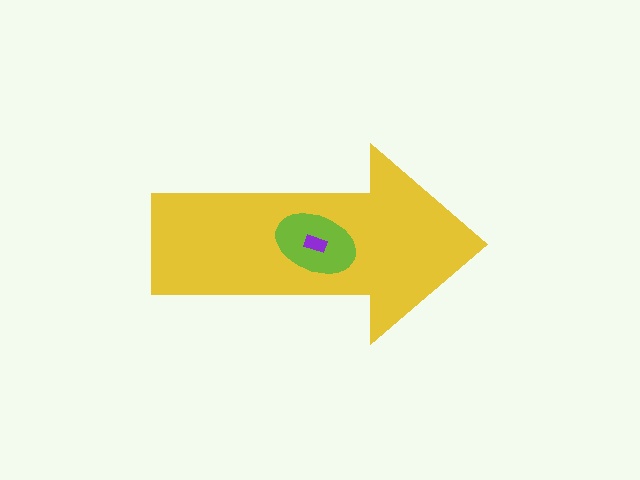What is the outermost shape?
The yellow arrow.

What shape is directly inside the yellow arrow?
The lime ellipse.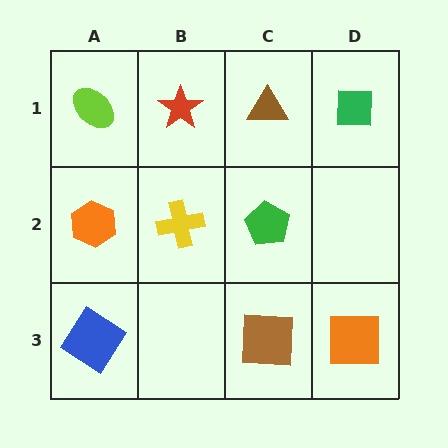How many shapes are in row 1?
4 shapes.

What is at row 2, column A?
An orange hexagon.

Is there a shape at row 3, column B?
No, that cell is empty.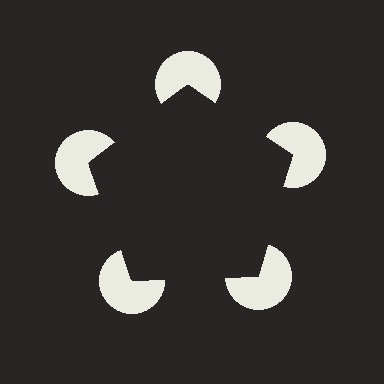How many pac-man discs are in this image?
There are 5 — one at each vertex of the illusory pentagon.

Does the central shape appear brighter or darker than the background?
It typically appears slightly darker than the background, even though no actual brightness change is drawn.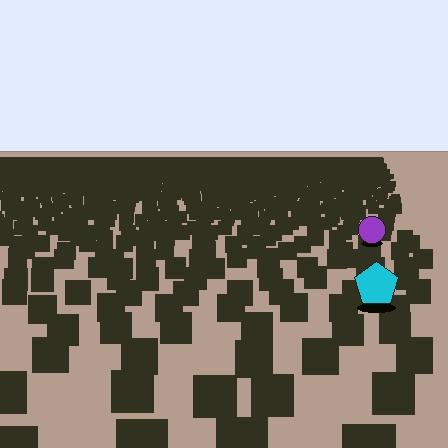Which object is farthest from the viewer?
The purple circle is farthest from the viewer. It appears smaller and the ground texture around it is denser.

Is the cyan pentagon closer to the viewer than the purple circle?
Yes. The cyan pentagon is closer — you can tell from the texture gradient: the ground texture is coarser near it.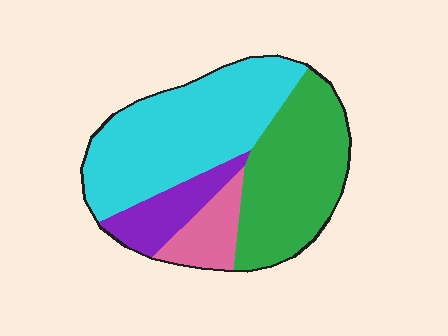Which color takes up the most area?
Cyan, at roughly 45%.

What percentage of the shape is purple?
Purple takes up about one eighth (1/8) of the shape.